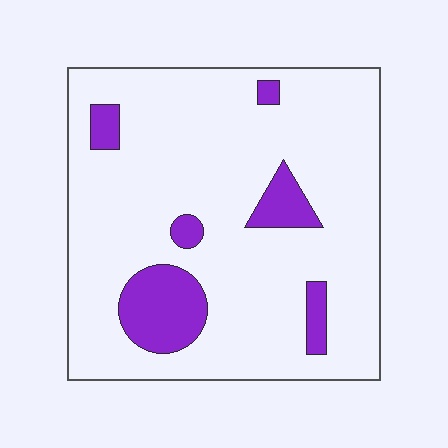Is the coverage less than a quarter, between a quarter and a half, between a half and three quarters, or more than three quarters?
Less than a quarter.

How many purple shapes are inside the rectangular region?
6.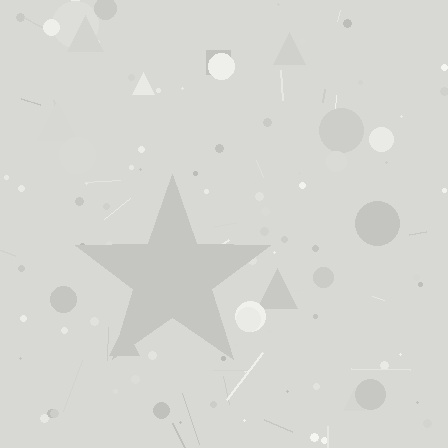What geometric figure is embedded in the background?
A star is embedded in the background.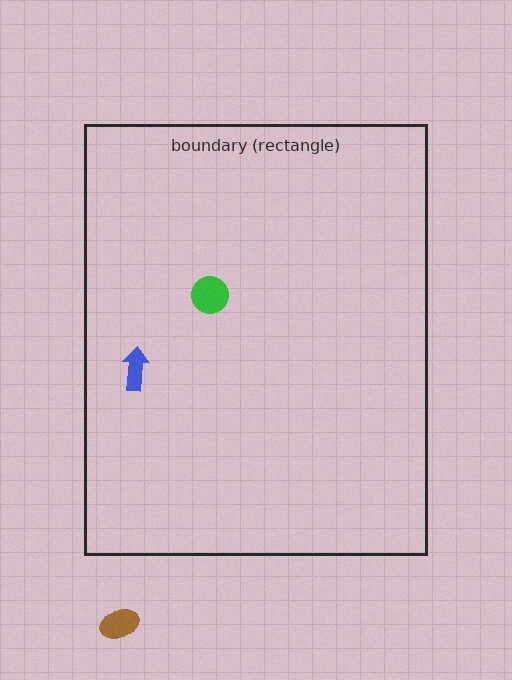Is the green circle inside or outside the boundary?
Inside.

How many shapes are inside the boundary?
2 inside, 1 outside.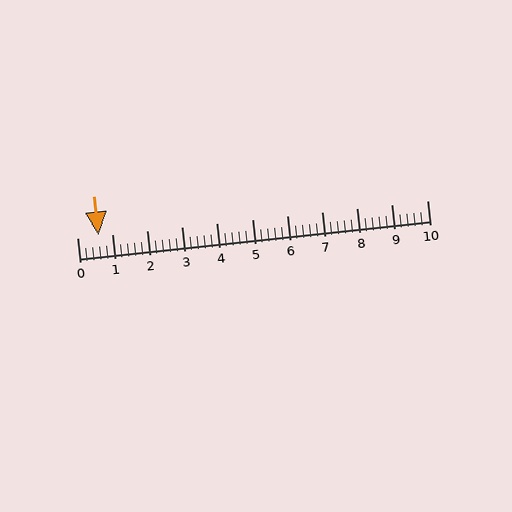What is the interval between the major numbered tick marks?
The major tick marks are spaced 1 units apart.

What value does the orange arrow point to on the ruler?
The orange arrow points to approximately 0.6.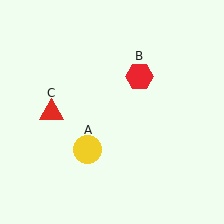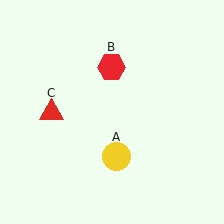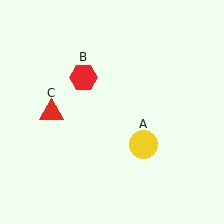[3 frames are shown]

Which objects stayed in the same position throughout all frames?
Red triangle (object C) remained stationary.